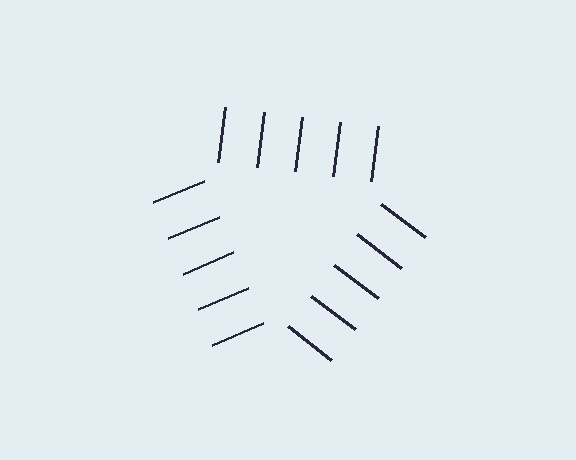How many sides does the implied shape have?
3 sides — the line-ends trace a triangle.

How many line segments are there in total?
15 — 5 along each of the 3 edges.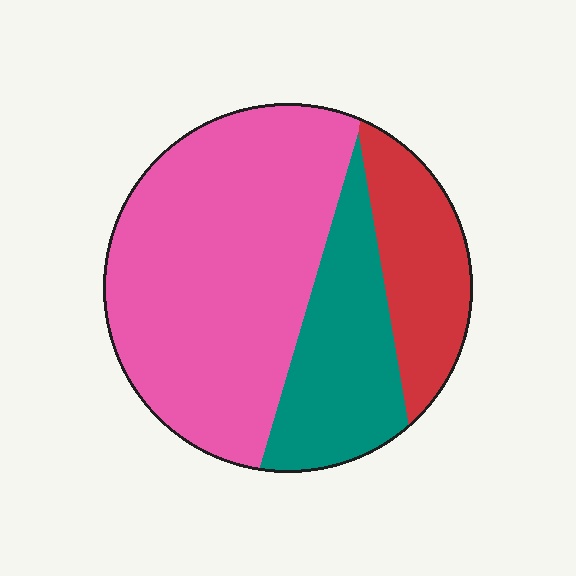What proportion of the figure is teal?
Teal covers around 25% of the figure.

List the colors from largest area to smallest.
From largest to smallest: pink, teal, red.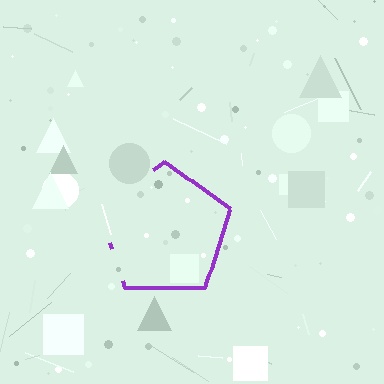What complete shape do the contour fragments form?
The contour fragments form a pentagon.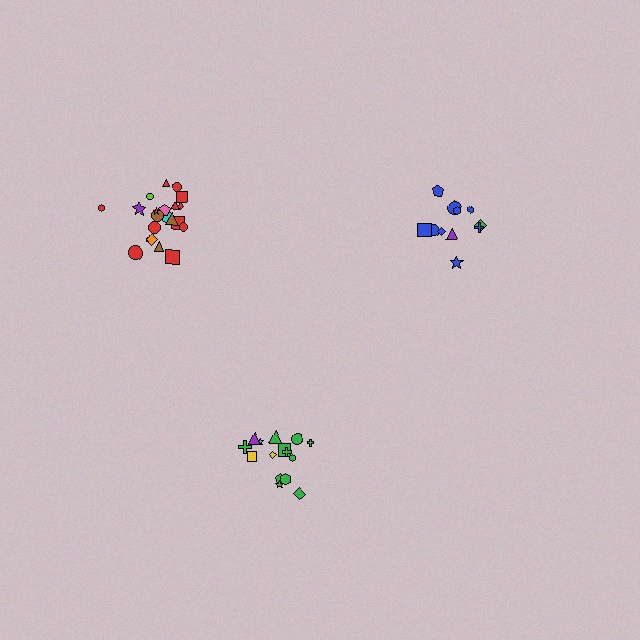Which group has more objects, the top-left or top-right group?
The top-left group.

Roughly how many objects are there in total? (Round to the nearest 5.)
Roughly 50 objects in total.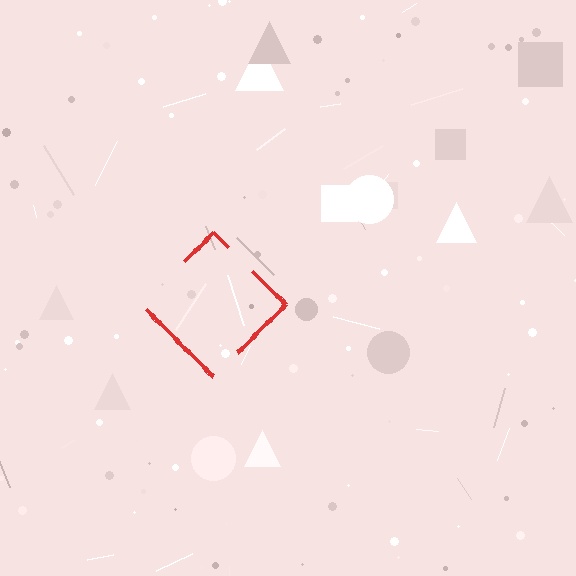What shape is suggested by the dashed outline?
The dashed outline suggests a diamond.